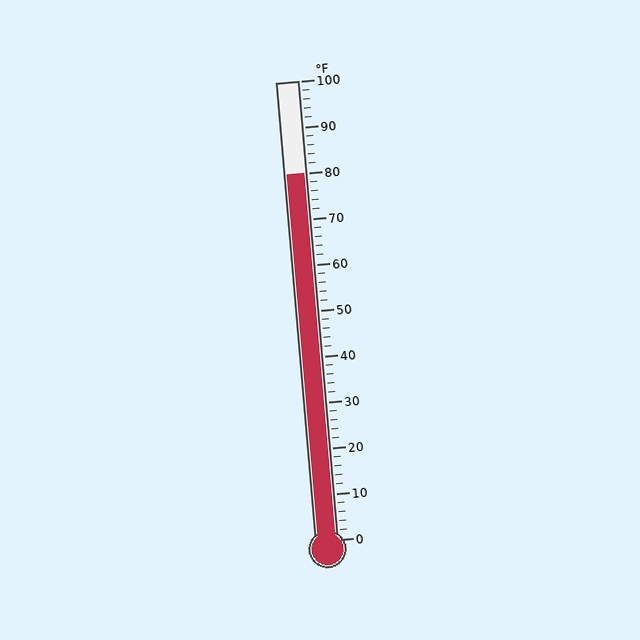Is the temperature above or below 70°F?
The temperature is above 70°F.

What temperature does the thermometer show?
The thermometer shows approximately 80°F.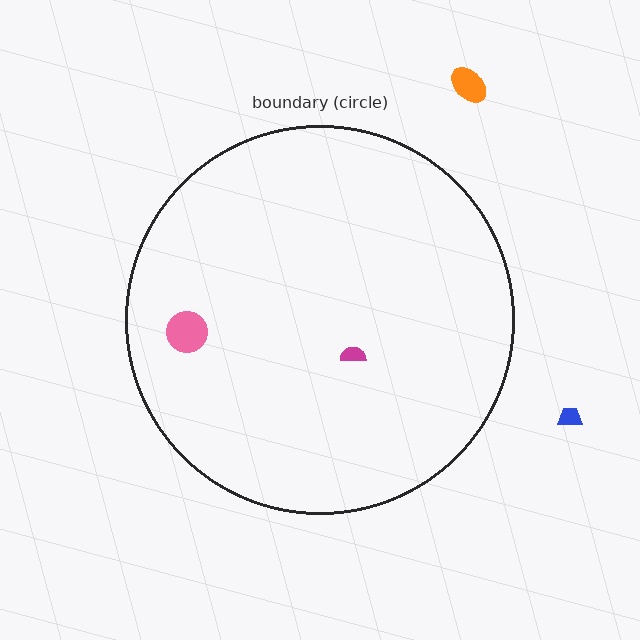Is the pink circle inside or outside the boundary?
Inside.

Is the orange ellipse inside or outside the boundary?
Outside.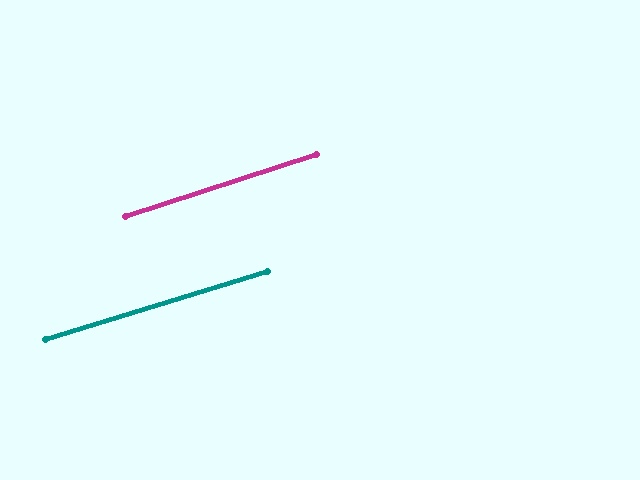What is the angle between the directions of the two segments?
Approximately 1 degree.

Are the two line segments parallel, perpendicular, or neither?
Parallel — their directions differ by only 1.0°.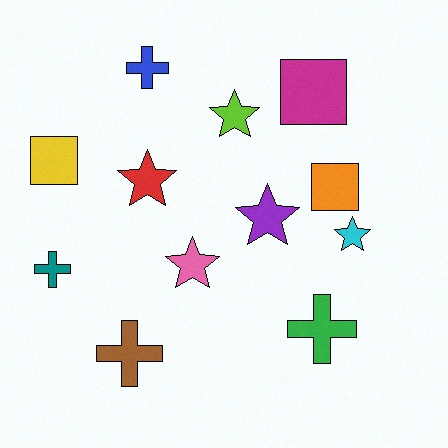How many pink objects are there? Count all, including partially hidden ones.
There is 1 pink object.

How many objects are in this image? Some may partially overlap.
There are 12 objects.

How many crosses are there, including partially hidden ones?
There are 4 crosses.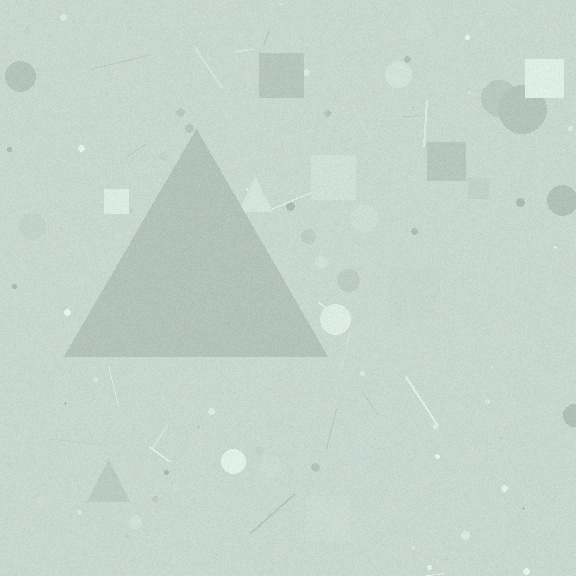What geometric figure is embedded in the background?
A triangle is embedded in the background.